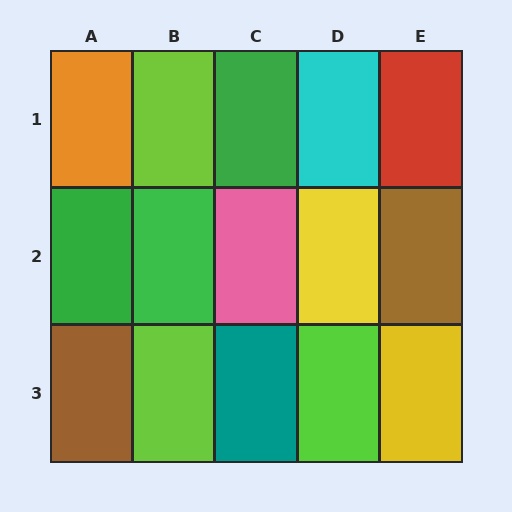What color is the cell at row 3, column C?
Teal.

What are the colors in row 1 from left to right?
Orange, lime, green, cyan, red.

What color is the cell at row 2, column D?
Yellow.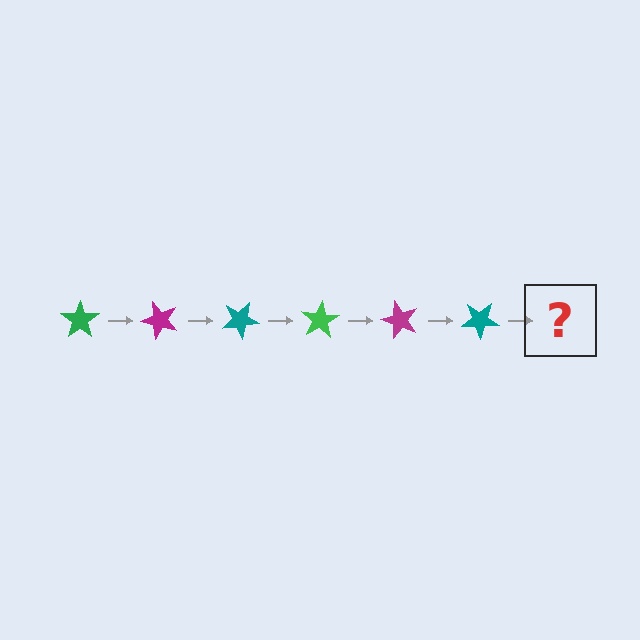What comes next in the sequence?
The next element should be a green star, rotated 300 degrees from the start.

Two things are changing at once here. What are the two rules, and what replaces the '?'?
The two rules are that it rotates 50 degrees each step and the color cycles through green, magenta, and teal. The '?' should be a green star, rotated 300 degrees from the start.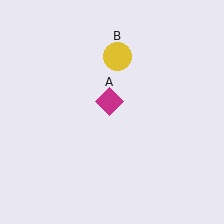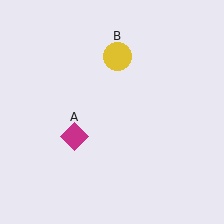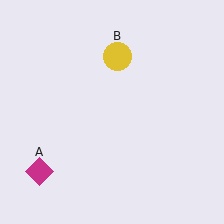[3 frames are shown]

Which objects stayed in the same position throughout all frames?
Yellow circle (object B) remained stationary.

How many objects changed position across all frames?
1 object changed position: magenta diamond (object A).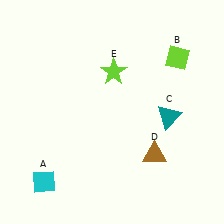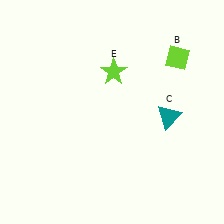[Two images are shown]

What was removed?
The cyan diamond (A), the brown triangle (D) were removed in Image 2.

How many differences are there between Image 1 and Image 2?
There are 2 differences between the two images.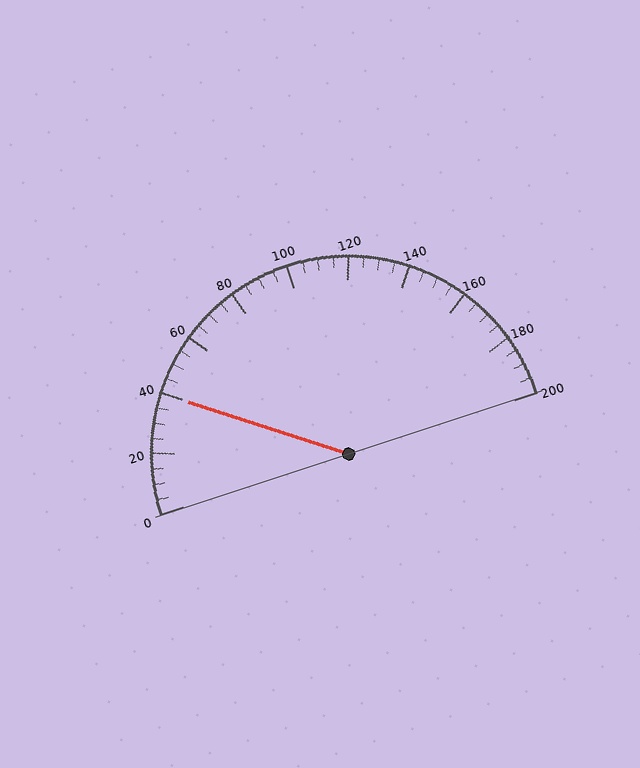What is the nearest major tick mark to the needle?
The nearest major tick mark is 40.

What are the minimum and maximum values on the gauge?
The gauge ranges from 0 to 200.